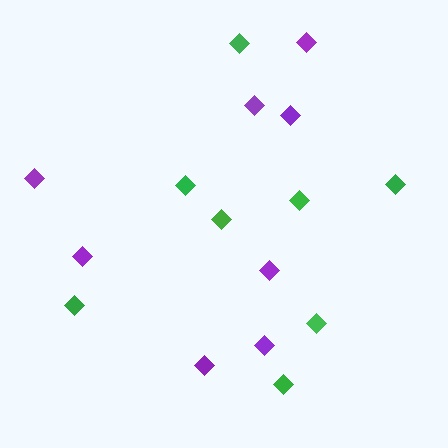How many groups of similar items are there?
There are 2 groups: one group of green diamonds (8) and one group of purple diamonds (8).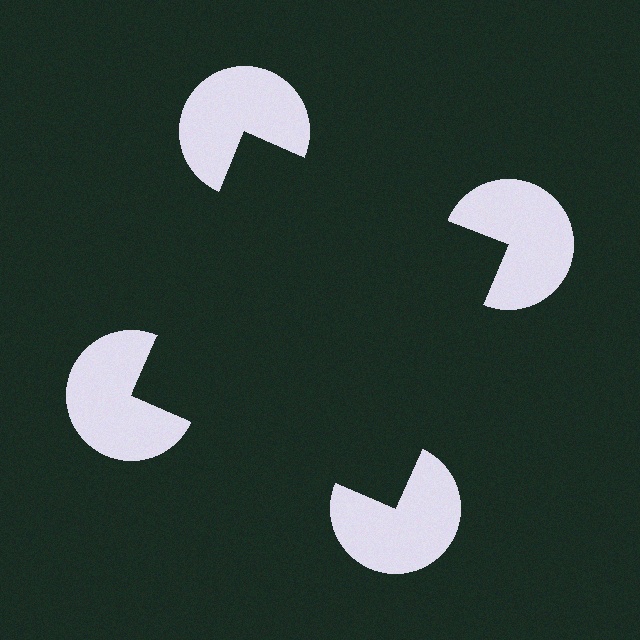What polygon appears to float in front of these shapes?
An illusory square — its edges are inferred from the aligned wedge cuts in the pac-man discs, not physically drawn.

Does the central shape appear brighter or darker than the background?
It typically appears slightly darker than the background, even though no actual brightness change is drawn.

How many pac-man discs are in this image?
There are 4 — one at each vertex of the illusory square.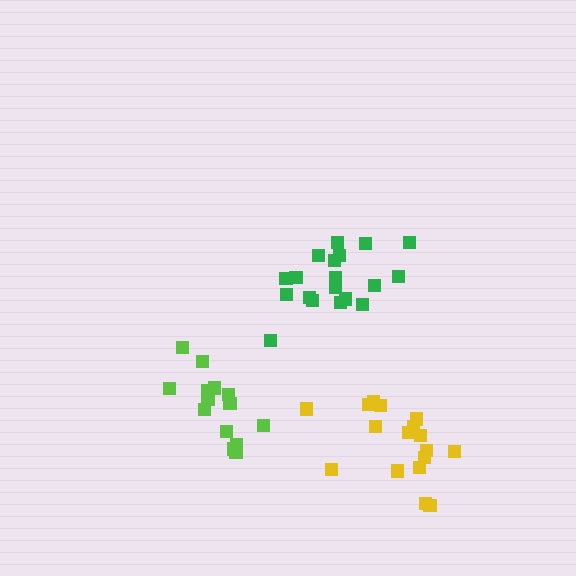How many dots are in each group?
Group 1: 17 dots, Group 2: 14 dots, Group 3: 19 dots (50 total).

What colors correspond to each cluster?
The clusters are colored: yellow, lime, green.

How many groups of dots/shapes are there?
There are 3 groups.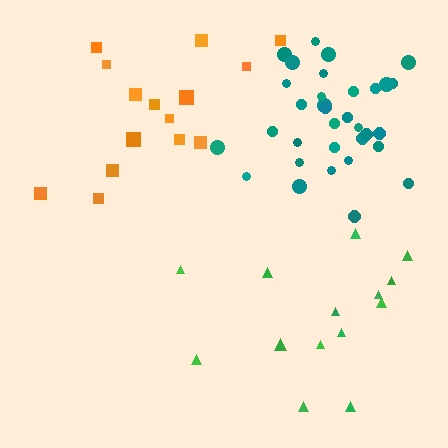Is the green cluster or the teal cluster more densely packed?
Teal.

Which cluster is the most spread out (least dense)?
Green.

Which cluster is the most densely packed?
Teal.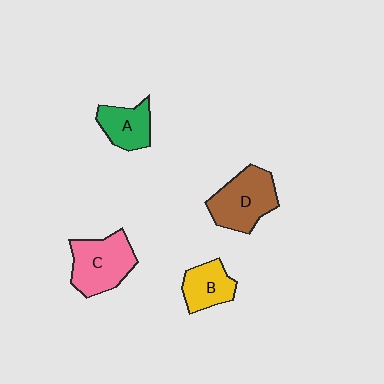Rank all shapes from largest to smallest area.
From largest to smallest: D (brown), C (pink), A (green), B (yellow).